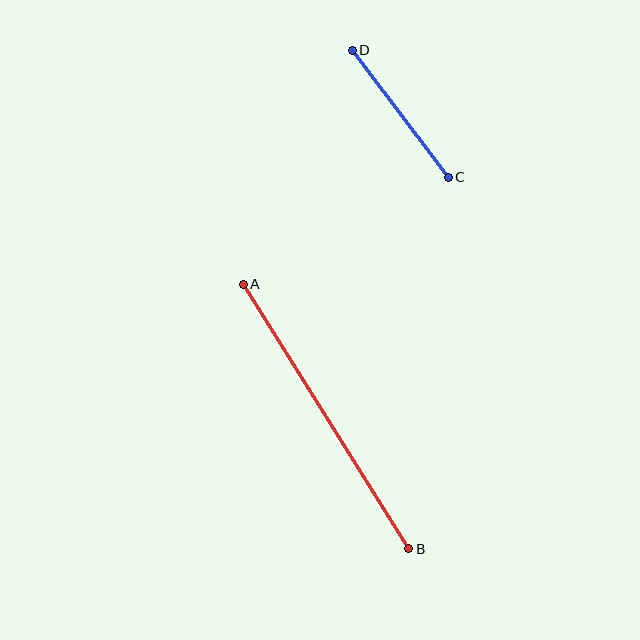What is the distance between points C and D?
The distance is approximately 159 pixels.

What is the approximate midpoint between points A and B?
The midpoint is at approximately (326, 416) pixels.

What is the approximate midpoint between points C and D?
The midpoint is at approximately (400, 114) pixels.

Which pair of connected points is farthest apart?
Points A and B are farthest apart.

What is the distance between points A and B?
The distance is approximately 312 pixels.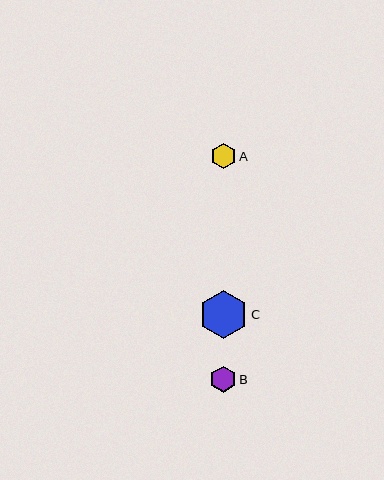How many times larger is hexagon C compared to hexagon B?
Hexagon C is approximately 1.9 times the size of hexagon B.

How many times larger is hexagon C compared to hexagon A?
Hexagon C is approximately 1.9 times the size of hexagon A.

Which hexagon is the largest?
Hexagon C is the largest with a size of approximately 49 pixels.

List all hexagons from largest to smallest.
From largest to smallest: C, B, A.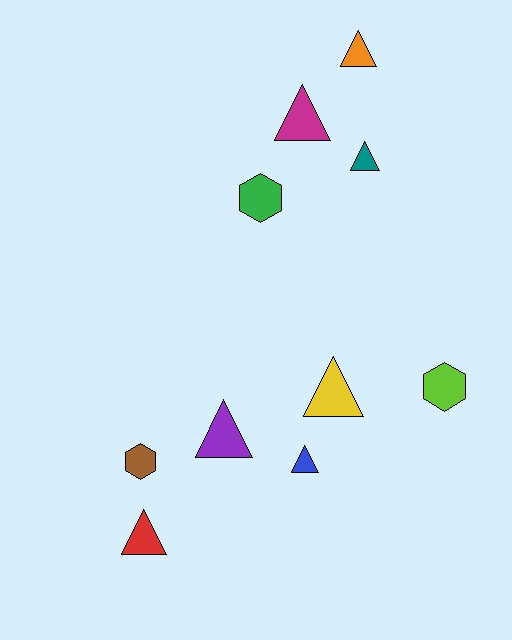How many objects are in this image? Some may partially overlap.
There are 10 objects.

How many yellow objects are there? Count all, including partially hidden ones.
There is 1 yellow object.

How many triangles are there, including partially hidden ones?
There are 7 triangles.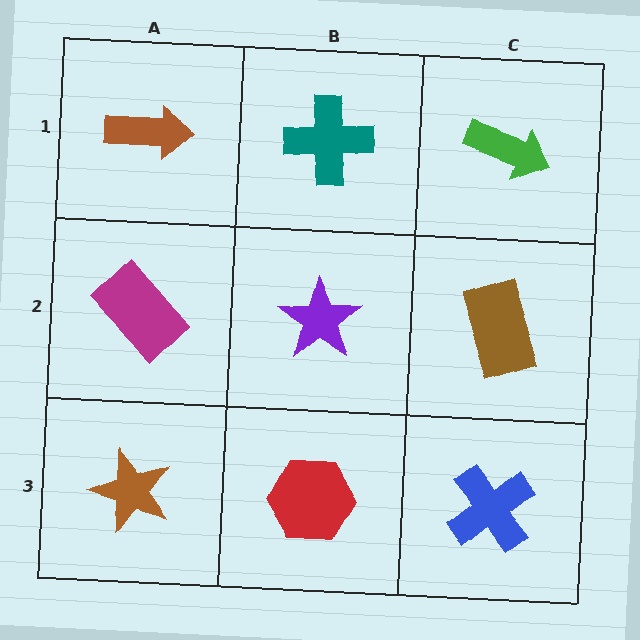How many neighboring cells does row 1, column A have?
2.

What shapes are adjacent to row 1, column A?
A magenta rectangle (row 2, column A), a teal cross (row 1, column B).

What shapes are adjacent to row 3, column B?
A purple star (row 2, column B), a brown star (row 3, column A), a blue cross (row 3, column C).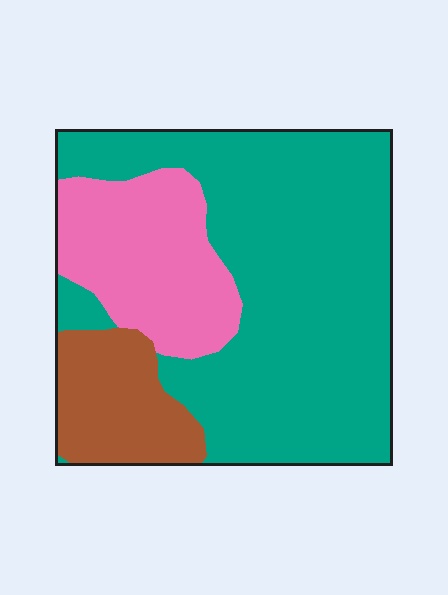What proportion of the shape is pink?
Pink takes up between a sixth and a third of the shape.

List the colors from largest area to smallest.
From largest to smallest: teal, pink, brown.